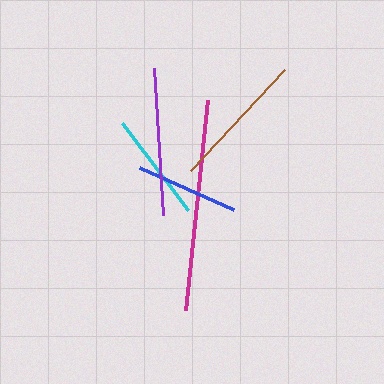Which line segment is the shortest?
The blue line is the shortest at approximately 103 pixels.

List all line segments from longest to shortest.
From longest to shortest: magenta, purple, brown, cyan, blue.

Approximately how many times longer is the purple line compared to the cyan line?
The purple line is approximately 1.3 times the length of the cyan line.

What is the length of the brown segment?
The brown segment is approximately 138 pixels long.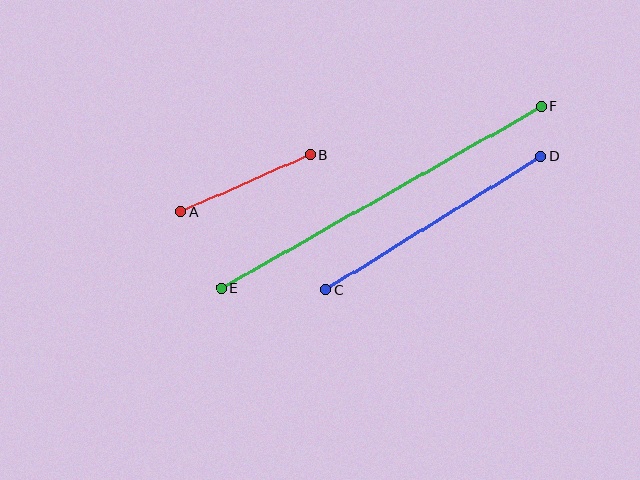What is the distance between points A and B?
The distance is approximately 141 pixels.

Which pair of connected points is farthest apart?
Points E and F are farthest apart.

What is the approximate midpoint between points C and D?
The midpoint is at approximately (433, 223) pixels.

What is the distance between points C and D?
The distance is approximately 253 pixels.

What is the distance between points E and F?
The distance is approximately 368 pixels.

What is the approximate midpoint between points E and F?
The midpoint is at approximately (382, 197) pixels.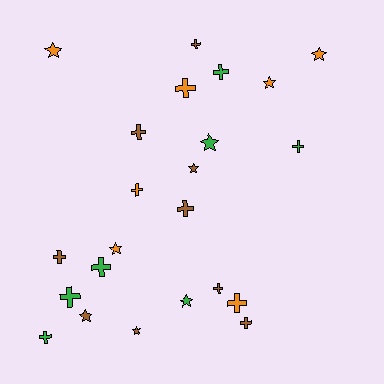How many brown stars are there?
There are 3 brown stars.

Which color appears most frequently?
Brown, with 9 objects.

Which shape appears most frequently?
Cross, with 14 objects.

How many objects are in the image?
There are 23 objects.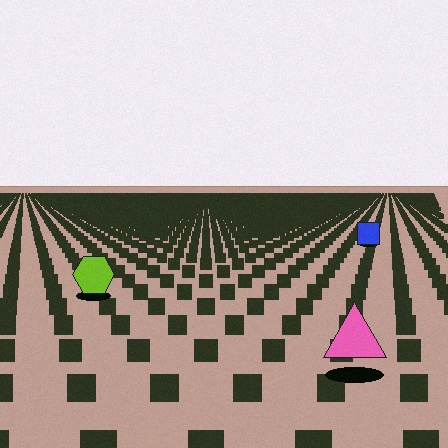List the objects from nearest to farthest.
From nearest to farthest: the pink triangle, the lime hexagon, the blue square.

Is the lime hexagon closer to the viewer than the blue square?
Yes. The lime hexagon is closer — you can tell from the texture gradient: the ground texture is coarser near it.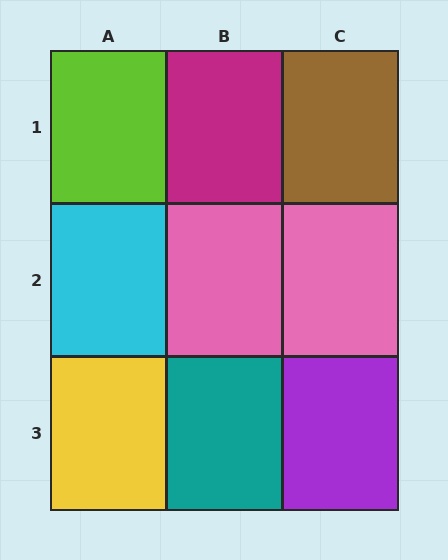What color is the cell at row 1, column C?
Brown.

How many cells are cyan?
1 cell is cyan.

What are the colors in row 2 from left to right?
Cyan, pink, pink.